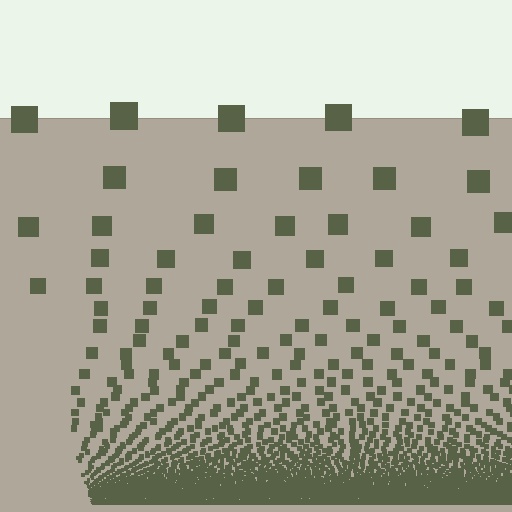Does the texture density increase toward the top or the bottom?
Density increases toward the bottom.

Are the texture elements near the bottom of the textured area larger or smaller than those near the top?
Smaller. The gradient is inverted — elements near the bottom are smaller and denser.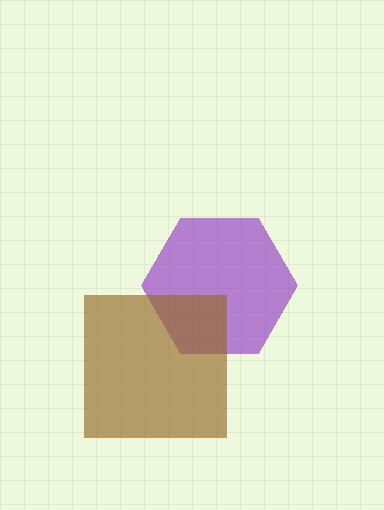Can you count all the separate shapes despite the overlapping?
Yes, there are 2 separate shapes.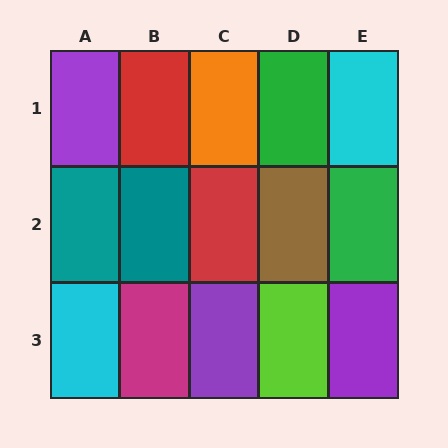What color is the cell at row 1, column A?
Purple.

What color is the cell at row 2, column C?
Red.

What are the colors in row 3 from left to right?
Cyan, magenta, purple, lime, purple.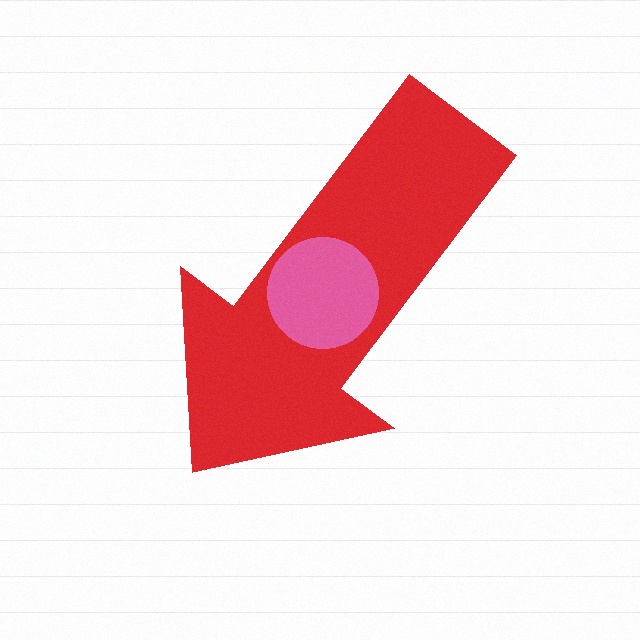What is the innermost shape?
The pink circle.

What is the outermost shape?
The red arrow.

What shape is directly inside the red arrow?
The pink circle.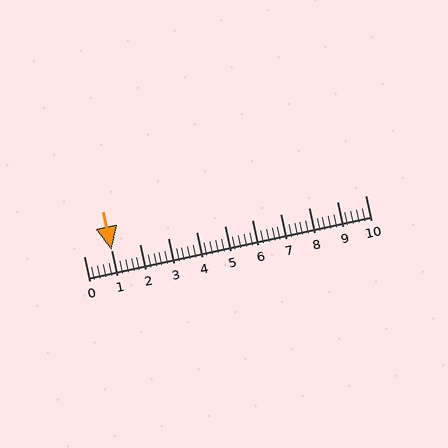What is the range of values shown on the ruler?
The ruler shows values from 0 to 10.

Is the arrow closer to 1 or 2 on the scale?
The arrow is closer to 1.